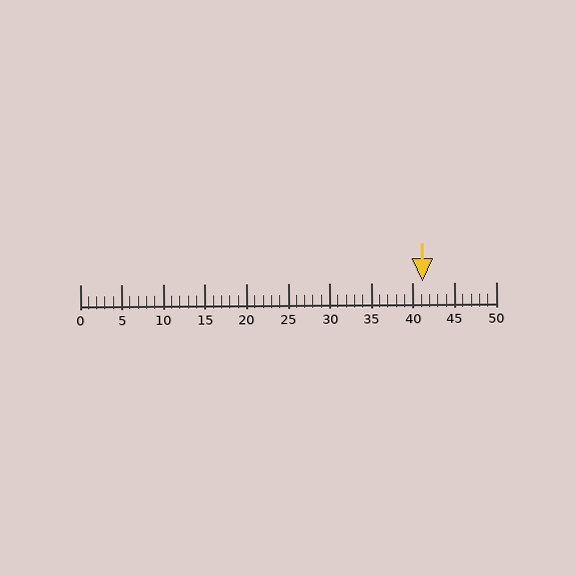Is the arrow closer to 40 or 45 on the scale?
The arrow is closer to 40.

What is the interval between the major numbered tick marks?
The major tick marks are spaced 5 units apart.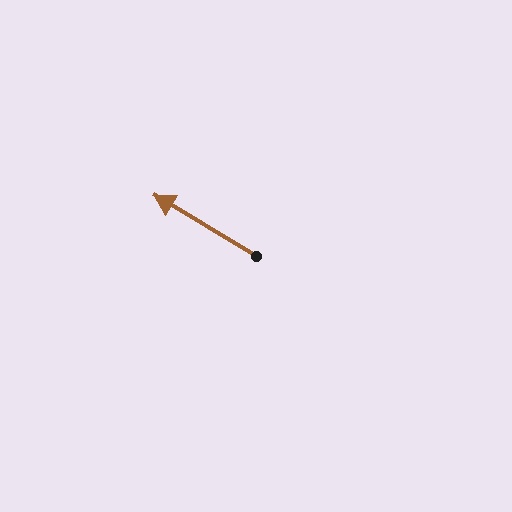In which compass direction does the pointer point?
Northwest.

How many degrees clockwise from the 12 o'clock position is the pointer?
Approximately 301 degrees.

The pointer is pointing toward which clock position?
Roughly 10 o'clock.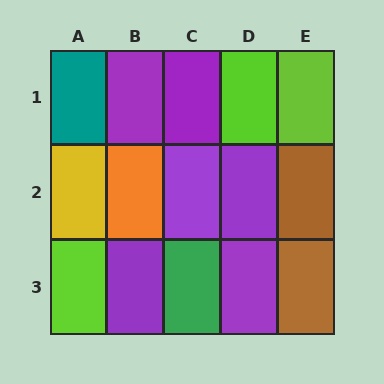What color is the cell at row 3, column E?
Brown.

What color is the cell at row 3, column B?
Purple.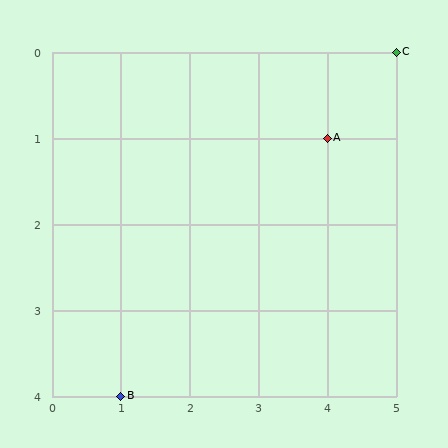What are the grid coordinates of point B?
Point B is at grid coordinates (1, 4).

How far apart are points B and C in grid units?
Points B and C are 4 columns and 4 rows apart (about 5.7 grid units diagonally).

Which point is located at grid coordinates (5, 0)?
Point C is at (5, 0).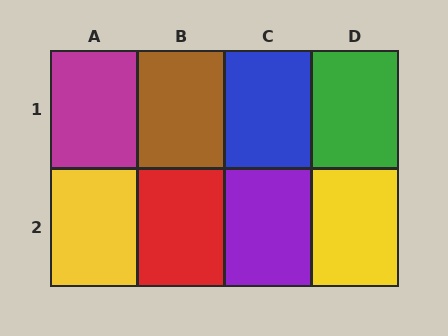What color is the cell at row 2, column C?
Purple.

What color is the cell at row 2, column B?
Red.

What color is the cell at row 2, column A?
Yellow.